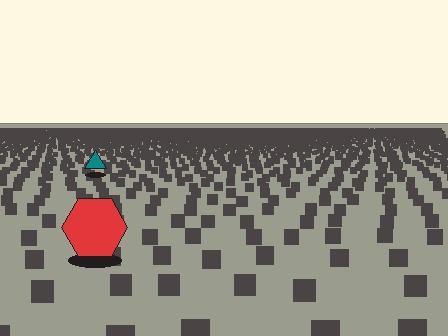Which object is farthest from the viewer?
The teal triangle is farthest from the viewer. It appears smaller and the ground texture around it is denser.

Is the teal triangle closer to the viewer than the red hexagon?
No. The red hexagon is closer — you can tell from the texture gradient: the ground texture is coarser near it.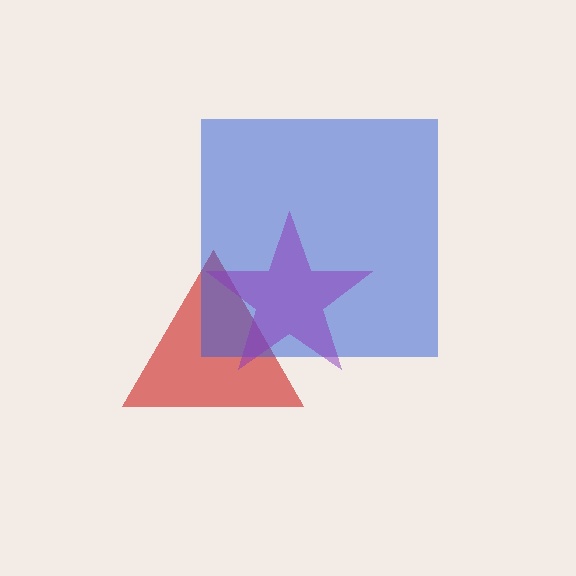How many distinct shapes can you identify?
There are 3 distinct shapes: a red triangle, a blue square, a purple star.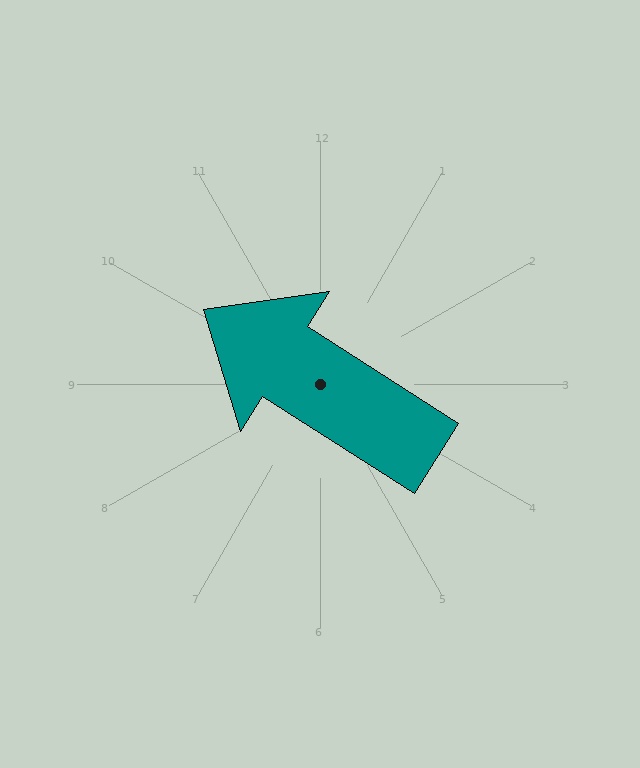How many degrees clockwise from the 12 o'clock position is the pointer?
Approximately 303 degrees.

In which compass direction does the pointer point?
Northwest.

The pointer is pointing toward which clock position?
Roughly 10 o'clock.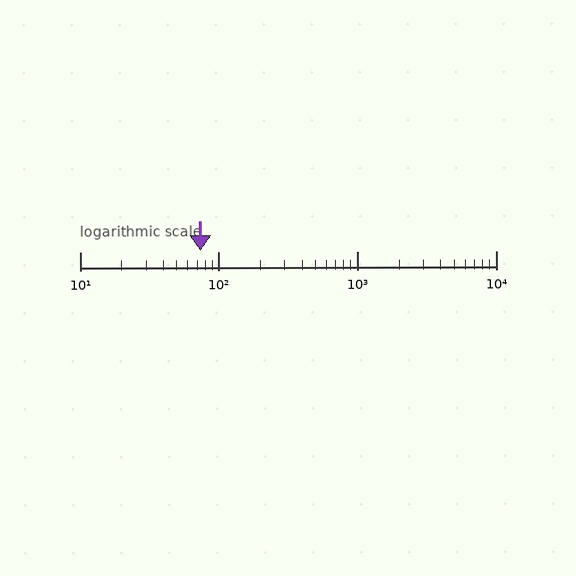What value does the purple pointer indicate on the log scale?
The pointer indicates approximately 74.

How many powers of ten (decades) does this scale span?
The scale spans 3 decades, from 10 to 10000.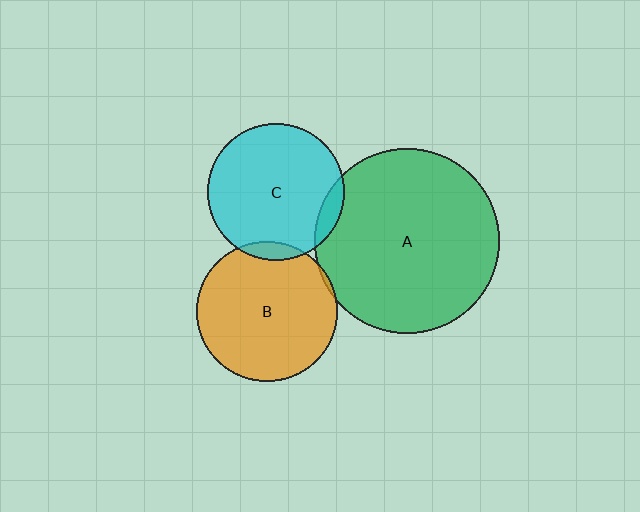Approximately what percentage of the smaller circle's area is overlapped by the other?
Approximately 5%.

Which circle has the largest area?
Circle A (green).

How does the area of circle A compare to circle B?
Approximately 1.7 times.